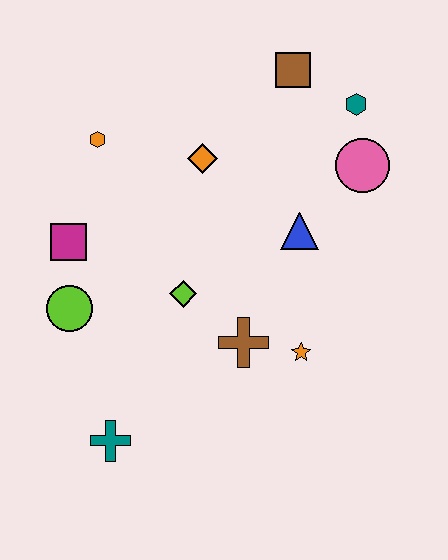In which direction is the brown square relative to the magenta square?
The brown square is to the right of the magenta square.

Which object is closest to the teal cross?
The lime circle is closest to the teal cross.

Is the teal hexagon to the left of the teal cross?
No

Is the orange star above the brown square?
No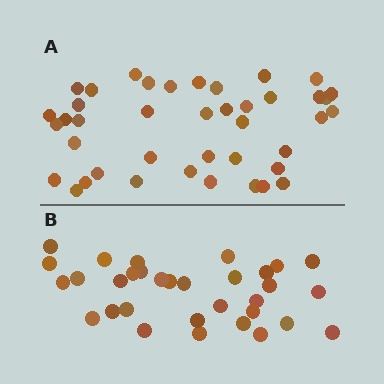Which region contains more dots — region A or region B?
Region A (the top region) has more dots.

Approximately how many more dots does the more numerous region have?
Region A has roughly 8 or so more dots than region B.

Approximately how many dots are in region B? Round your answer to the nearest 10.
About 30 dots. (The exact count is 32, which rounds to 30.)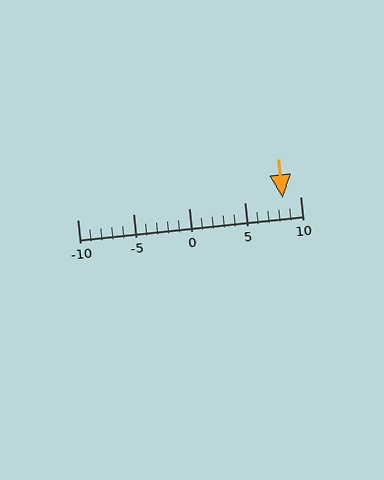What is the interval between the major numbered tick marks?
The major tick marks are spaced 5 units apart.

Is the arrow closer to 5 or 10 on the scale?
The arrow is closer to 10.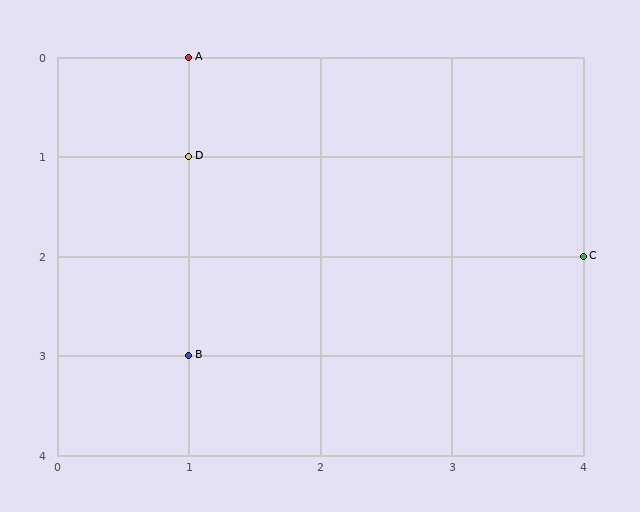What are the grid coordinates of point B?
Point B is at grid coordinates (1, 3).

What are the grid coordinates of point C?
Point C is at grid coordinates (4, 2).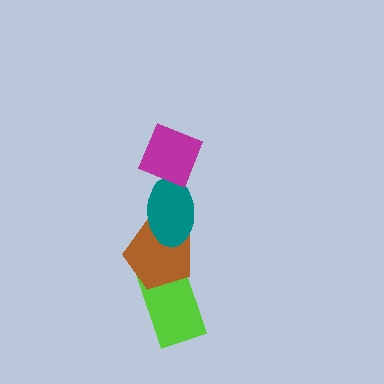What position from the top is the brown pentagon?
The brown pentagon is 3rd from the top.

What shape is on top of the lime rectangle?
The brown pentagon is on top of the lime rectangle.